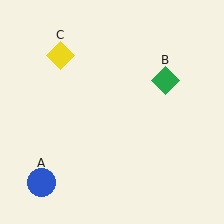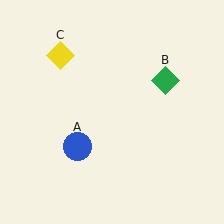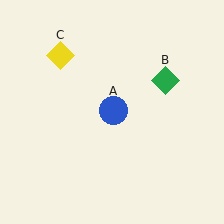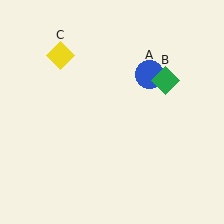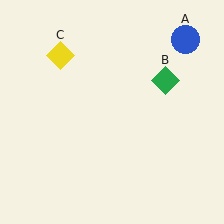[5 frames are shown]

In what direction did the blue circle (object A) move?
The blue circle (object A) moved up and to the right.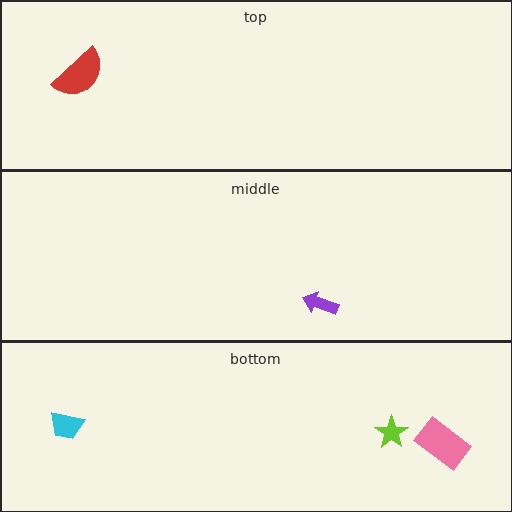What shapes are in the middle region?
The purple arrow.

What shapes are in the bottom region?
The lime star, the cyan trapezoid, the pink rectangle.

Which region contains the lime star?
The bottom region.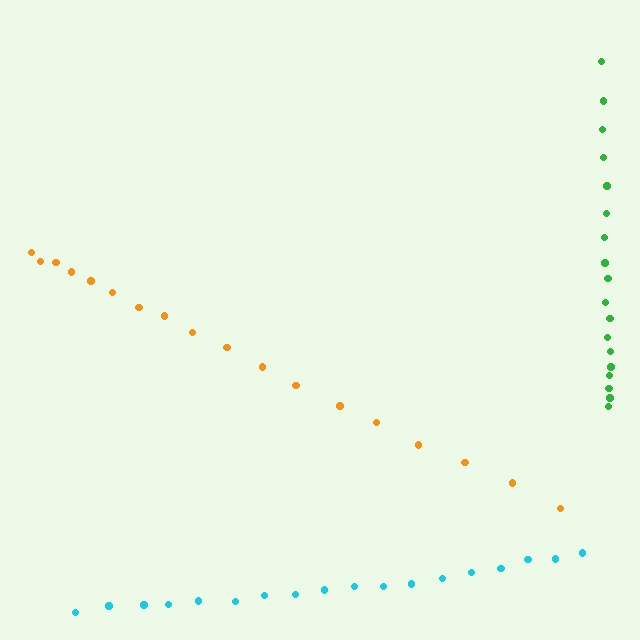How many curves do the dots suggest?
There are 3 distinct paths.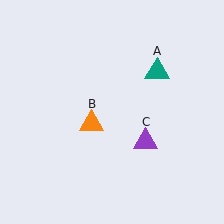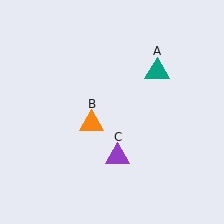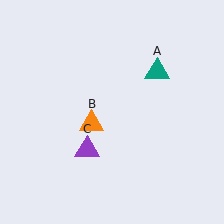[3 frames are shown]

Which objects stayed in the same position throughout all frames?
Teal triangle (object A) and orange triangle (object B) remained stationary.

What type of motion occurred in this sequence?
The purple triangle (object C) rotated clockwise around the center of the scene.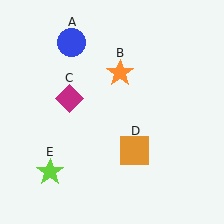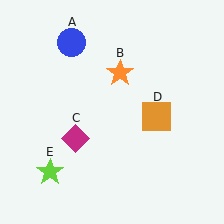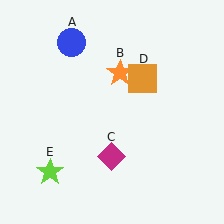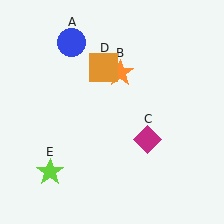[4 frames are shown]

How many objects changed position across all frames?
2 objects changed position: magenta diamond (object C), orange square (object D).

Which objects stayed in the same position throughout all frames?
Blue circle (object A) and orange star (object B) and lime star (object E) remained stationary.